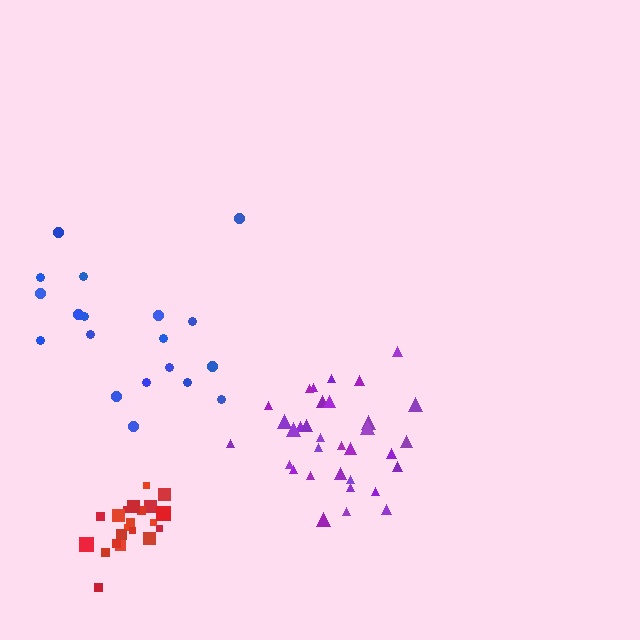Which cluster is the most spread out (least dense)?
Blue.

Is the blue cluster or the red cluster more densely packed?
Red.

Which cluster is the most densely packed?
Red.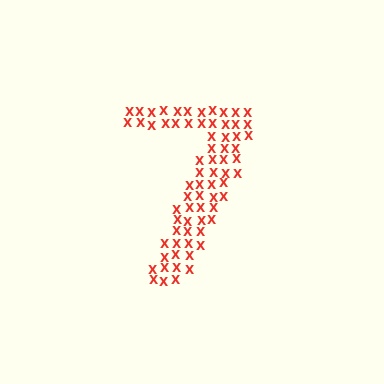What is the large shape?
The large shape is the digit 7.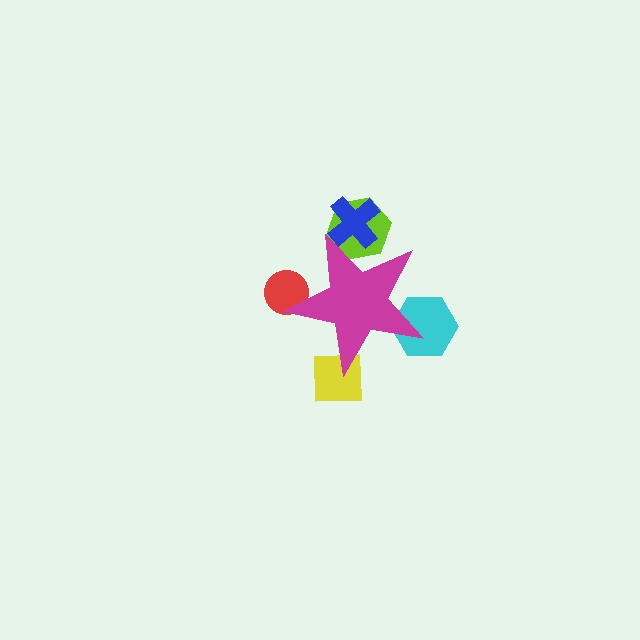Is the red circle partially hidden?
Yes, the red circle is partially hidden behind the magenta star.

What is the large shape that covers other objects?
A magenta star.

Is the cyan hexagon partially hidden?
Yes, the cyan hexagon is partially hidden behind the magenta star.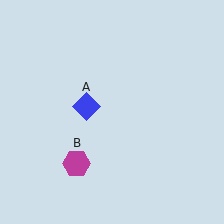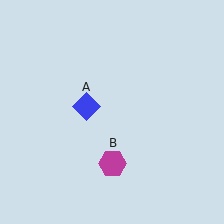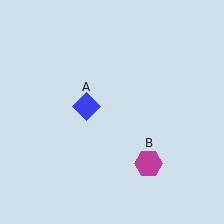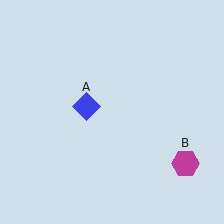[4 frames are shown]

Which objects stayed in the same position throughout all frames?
Blue diamond (object A) remained stationary.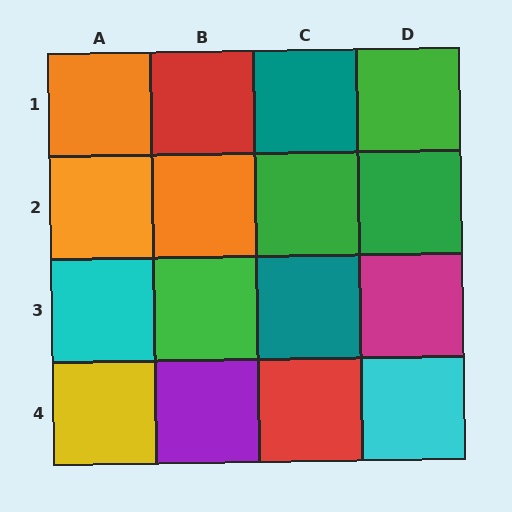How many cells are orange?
3 cells are orange.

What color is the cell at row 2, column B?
Orange.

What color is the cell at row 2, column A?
Orange.